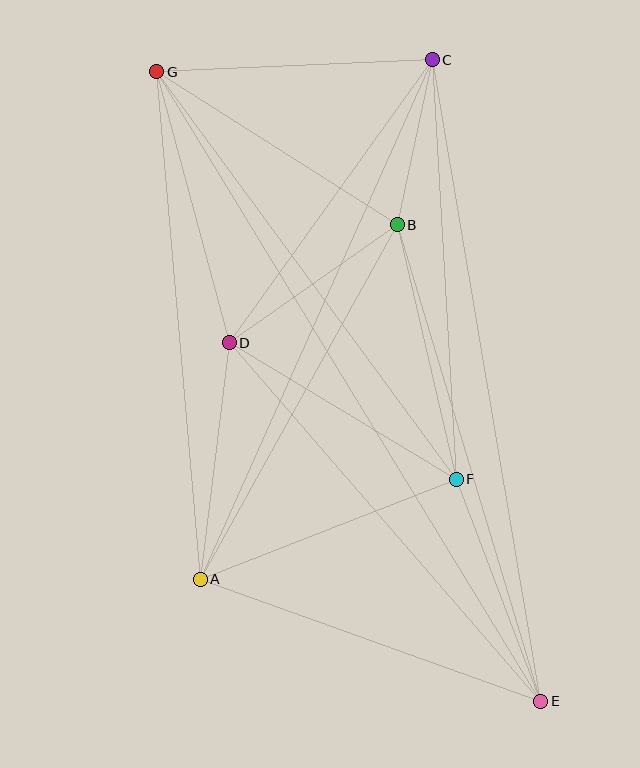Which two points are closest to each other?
Points B and C are closest to each other.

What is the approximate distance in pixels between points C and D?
The distance between C and D is approximately 348 pixels.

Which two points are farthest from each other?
Points E and G are farthest from each other.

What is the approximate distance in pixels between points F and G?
The distance between F and G is approximately 506 pixels.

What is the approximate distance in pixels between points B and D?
The distance between B and D is approximately 205 pixels.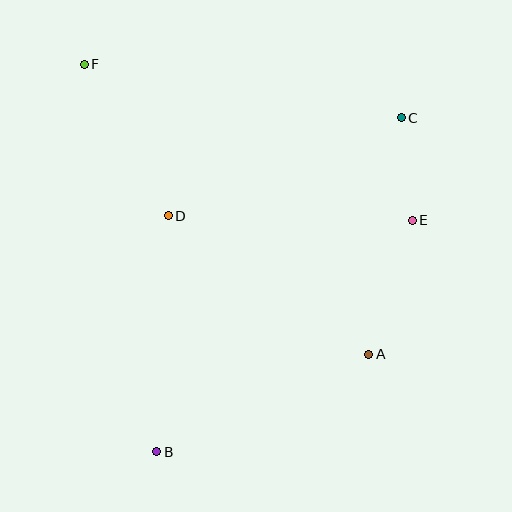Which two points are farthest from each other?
Points B and C are farthest from each other.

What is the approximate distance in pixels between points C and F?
The distance between C and F is approximately 322 pixels.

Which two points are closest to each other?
Points C and E are closest to each other.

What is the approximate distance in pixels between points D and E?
The distance between D and E is approximately 244 pixels.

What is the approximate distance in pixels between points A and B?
The distance between A and B is approximately 233 pixels.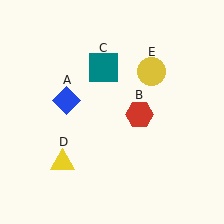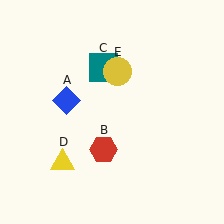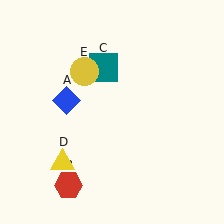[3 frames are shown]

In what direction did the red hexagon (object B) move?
The red hexagon (object B) moved down and to the left.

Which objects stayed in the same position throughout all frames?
Blue diamond (object A) and teal square (object C) and yellow triangle (object D) remained stationary.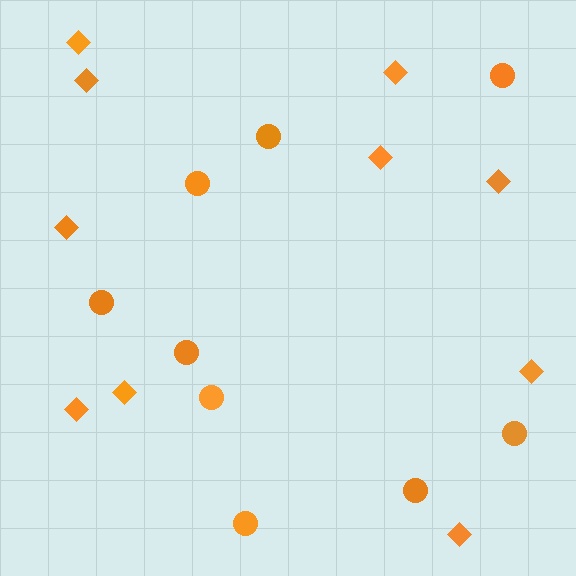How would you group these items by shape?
There are 2 groups: one group of diamonds (10) and one group of circles (9).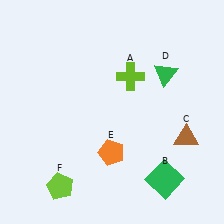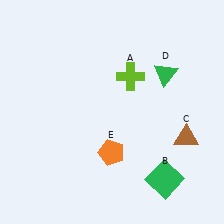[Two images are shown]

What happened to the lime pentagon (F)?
The lime pentagon (F) was removed in Image 2. It was in the bottom-left area of Image 1.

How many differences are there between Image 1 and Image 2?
There is 1 difference between the two images.